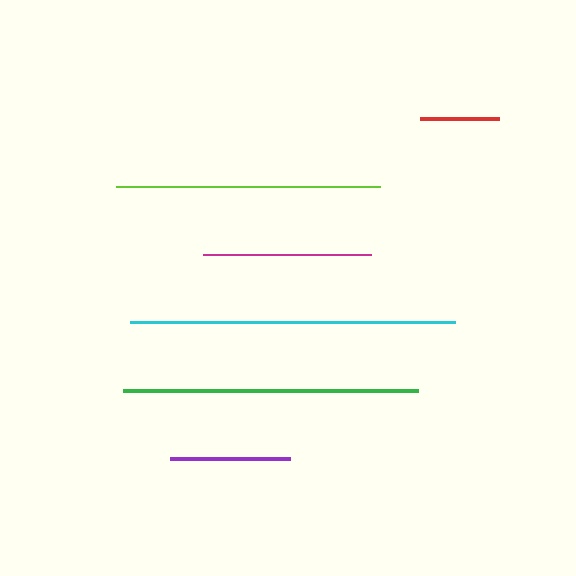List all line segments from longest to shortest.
From longest to shortest: cyan, green, lime, magenta, purple, red.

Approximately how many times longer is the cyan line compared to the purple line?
The cyan line is approximately 2.7 times the length of the purple line.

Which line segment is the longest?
The cyan line is the longest at approximately 326 pixels.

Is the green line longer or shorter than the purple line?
The green line is longer than the purple line.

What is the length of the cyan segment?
The cyan segment is approximately 326 pixels long.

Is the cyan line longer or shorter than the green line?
The cyan line is longer than the green line.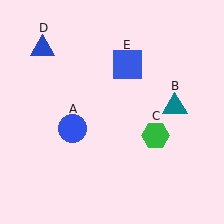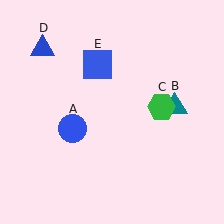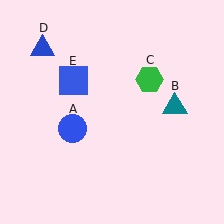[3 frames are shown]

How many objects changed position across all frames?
2 objects changed position: green hexagon (object C), blue square (object E).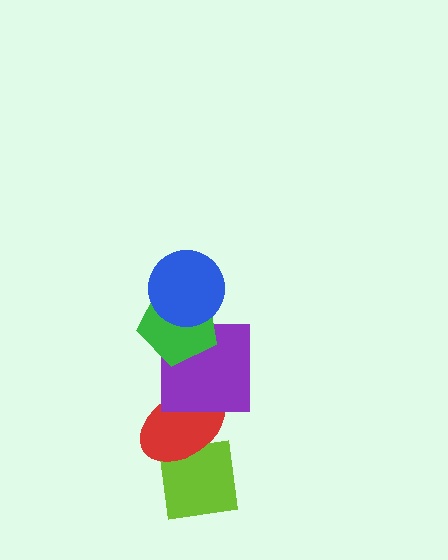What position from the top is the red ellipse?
The red ellipse is 4th from the top.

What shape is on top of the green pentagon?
The blue circle is on top of the green pentagon.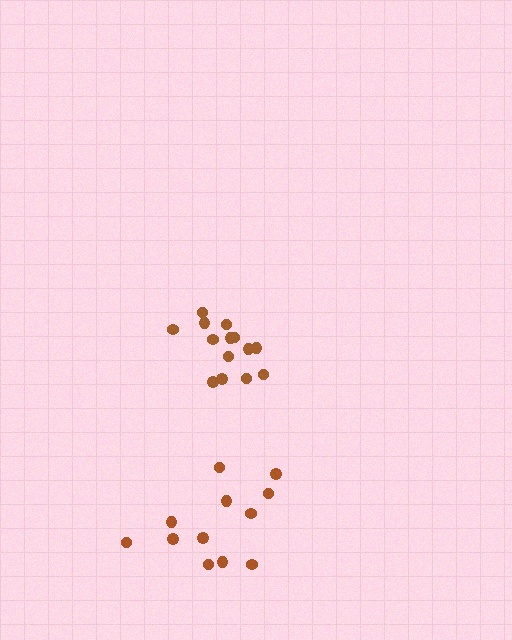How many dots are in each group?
Group 1: 12 dots, Group 2: 14 dots (26 total).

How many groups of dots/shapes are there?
There are 2 groups.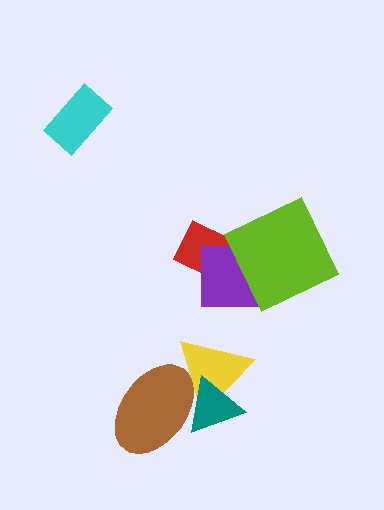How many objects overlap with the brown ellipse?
2 objects overlap with the brown ellipse.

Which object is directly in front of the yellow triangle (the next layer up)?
The teal triangle is directly in front of the yellow triangle.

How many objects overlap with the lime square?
1 object overlaps with the lime square.